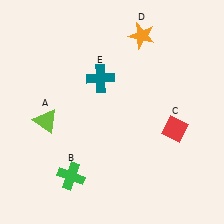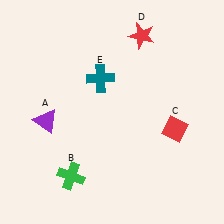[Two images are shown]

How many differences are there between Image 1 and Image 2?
There are 2 differences between the two images.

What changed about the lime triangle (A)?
In Image 1, A is lime. In Image 2, it changed to purple.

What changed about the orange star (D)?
In Image 1, D is orange. In Image 2, it changed to red.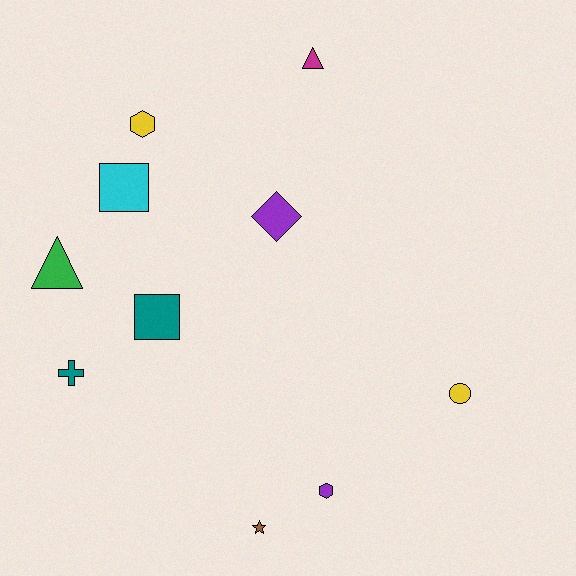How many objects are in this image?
There are 10 objects.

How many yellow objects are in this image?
There are 2 yellow objects.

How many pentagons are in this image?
There are no pentagons.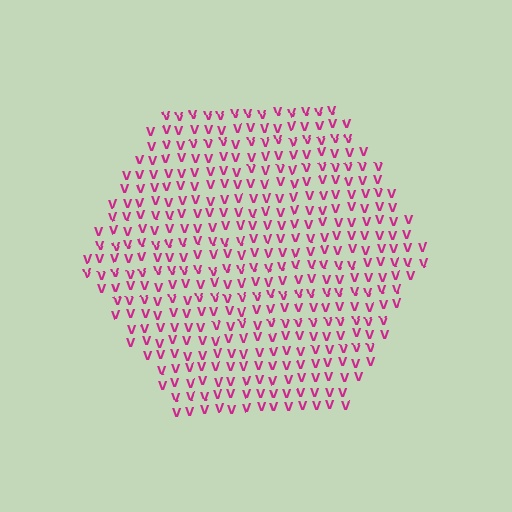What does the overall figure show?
The overall figure shows a hexagon.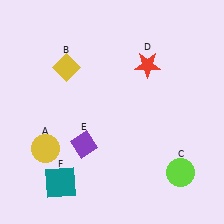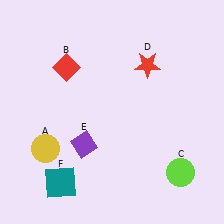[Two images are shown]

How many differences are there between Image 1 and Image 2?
There is 1 difference between the two images.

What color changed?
The diamond (B) changed from yellow in Image 1 to red in Image 2.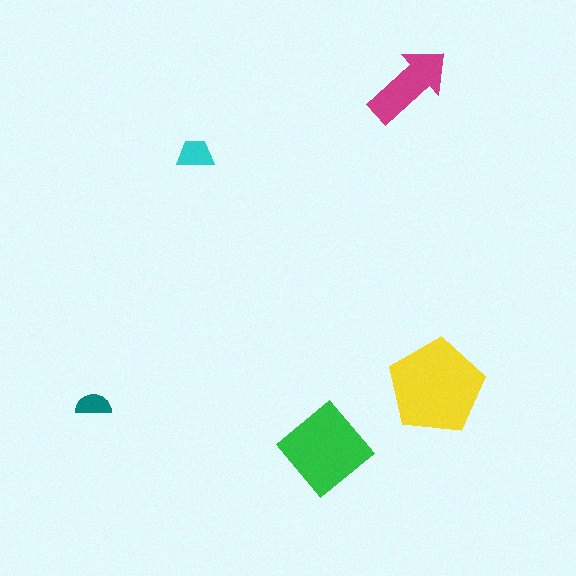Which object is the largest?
The yellow pentagon.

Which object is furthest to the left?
The teal semicircle is leftmost.